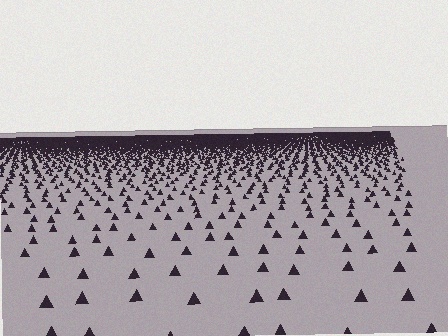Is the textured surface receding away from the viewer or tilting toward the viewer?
The surface is receding away from the viewer. Texture elements get smaller and denser toward the top.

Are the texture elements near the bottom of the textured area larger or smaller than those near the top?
Larger. Near the bottom, elements are closer to the viewer and appear at a bigger on-screen size.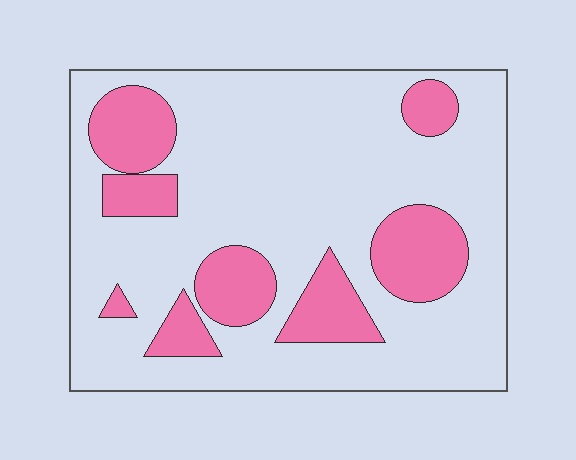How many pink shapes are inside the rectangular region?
8.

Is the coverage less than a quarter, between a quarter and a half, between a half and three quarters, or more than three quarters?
Less than a quarter.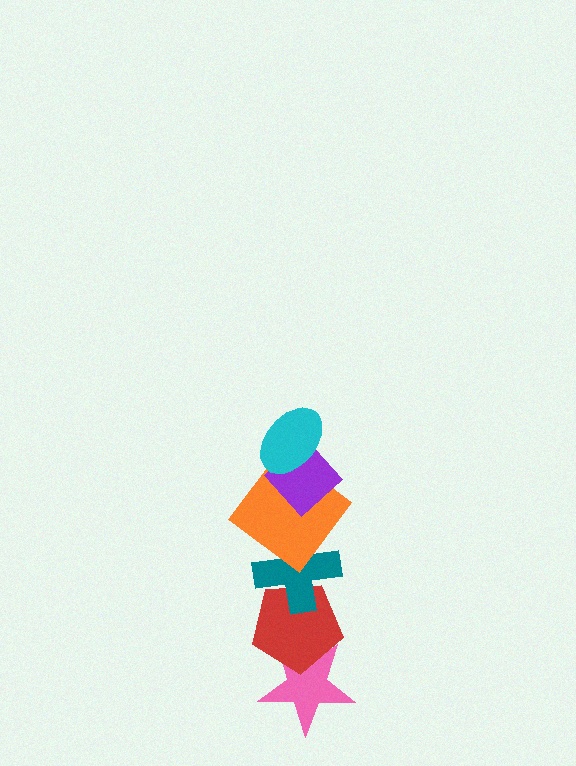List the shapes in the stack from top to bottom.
From top to bottom: the cyan ellipse, the purple diamond, the orange diamond, the teal cross, the red pentagon, the pink star.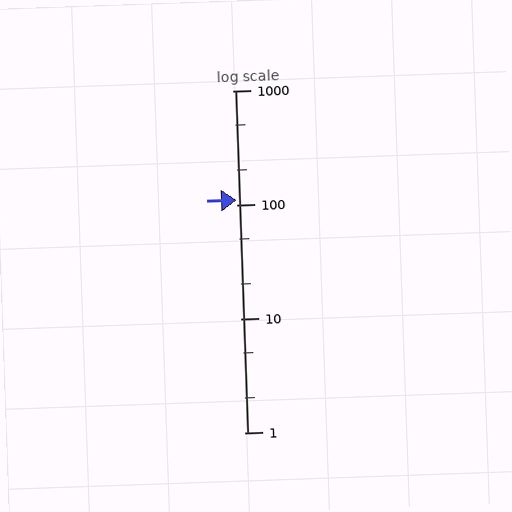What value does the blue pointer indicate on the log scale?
The pointer indicates approximately 110.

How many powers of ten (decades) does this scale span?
The scale spans 3 decades, from 1 to 1000.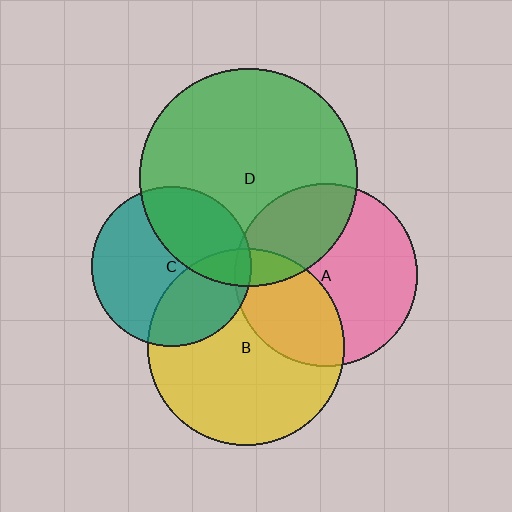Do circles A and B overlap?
Yes.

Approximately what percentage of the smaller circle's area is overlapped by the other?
Approximately 35%.